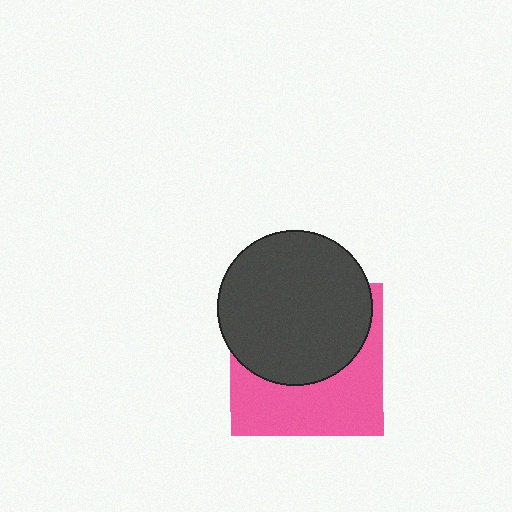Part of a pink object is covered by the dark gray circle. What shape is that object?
It is a square.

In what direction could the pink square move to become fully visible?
The pink square could move down. That would shift it out from behind the dark gray circle entirely.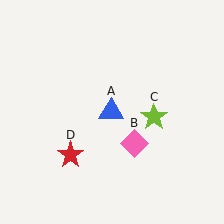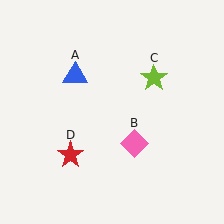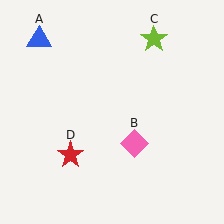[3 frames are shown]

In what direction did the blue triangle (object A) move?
The blue triangle (object A) moved up and to the left.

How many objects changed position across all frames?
2 objects changed position: blue triangle (object A), lime star (object C).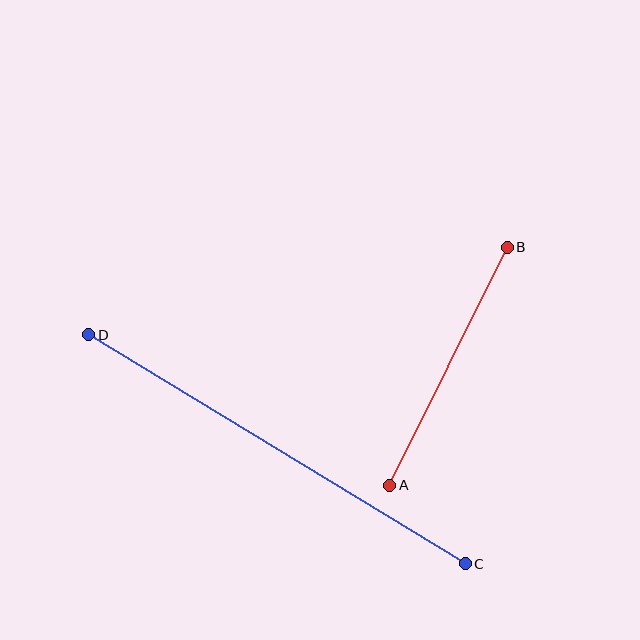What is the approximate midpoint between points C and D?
The midpoint is at approximately (277, 449) pixels.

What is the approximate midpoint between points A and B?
The midpoint is at approximately (449, 366) pixels.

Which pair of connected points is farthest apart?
Points C and D are farthest apart.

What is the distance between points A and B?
The distance is approximately 265 pixels.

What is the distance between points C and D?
The distance is approximately 441 pixels.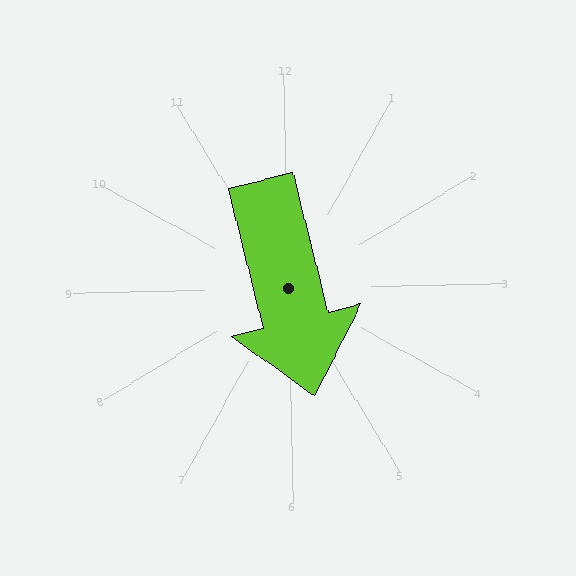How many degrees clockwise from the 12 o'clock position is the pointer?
Approximately 167 degrees.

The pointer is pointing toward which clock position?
Roughly 6 o'clock.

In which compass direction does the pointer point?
South.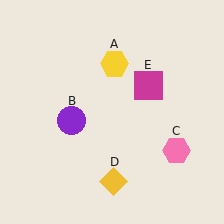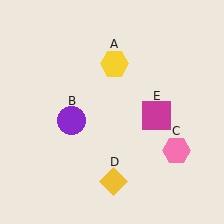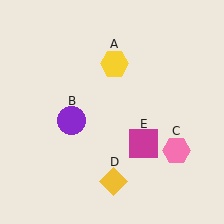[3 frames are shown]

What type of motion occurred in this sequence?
The magenta square (object E) rotated clockwise around the center of the scene.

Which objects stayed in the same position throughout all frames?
Yellow hexagon (object A) and purple circle (object B) and pink hexagon (object C) and yellow diamond (object D) remained stationary.